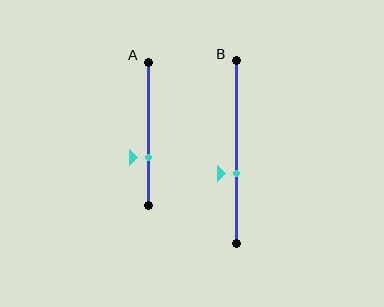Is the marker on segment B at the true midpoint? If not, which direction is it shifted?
No, the marker on segment B is shifted downward by about 12% of the segment length.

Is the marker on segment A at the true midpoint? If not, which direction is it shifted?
No, the marker on segment A is shifted downward by about 17% of the segment length.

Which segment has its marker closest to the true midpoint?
Segment B has its marker closest to the true midpoint.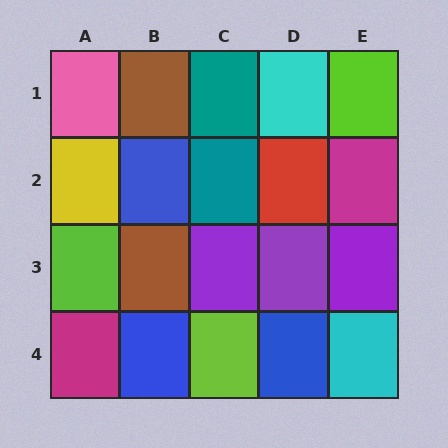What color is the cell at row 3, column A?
Lime.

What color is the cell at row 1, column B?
Brown.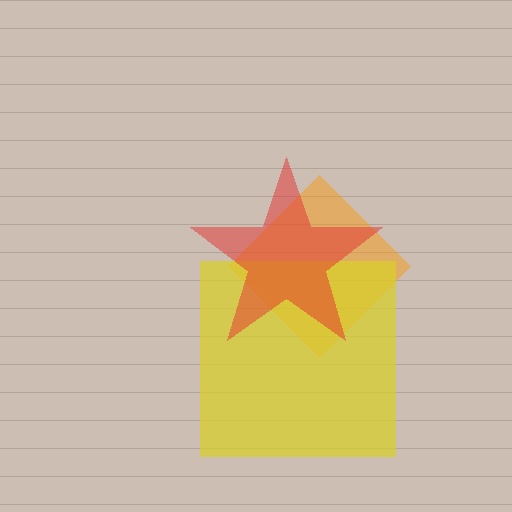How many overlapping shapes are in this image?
There are 3 overlapping shapes in the image.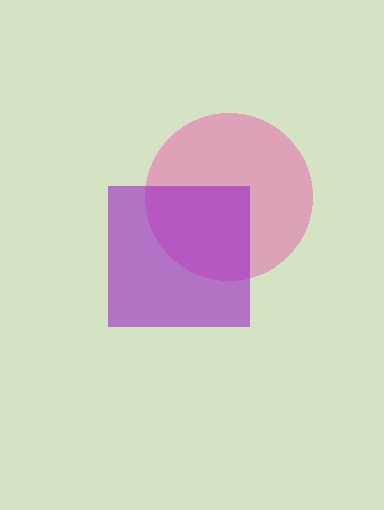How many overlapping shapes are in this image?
There are 2 overlapping shapes in the image.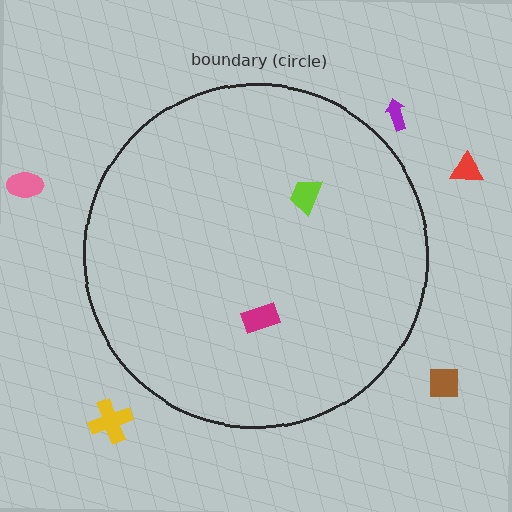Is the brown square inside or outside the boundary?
Outside.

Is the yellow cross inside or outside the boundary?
Outside.